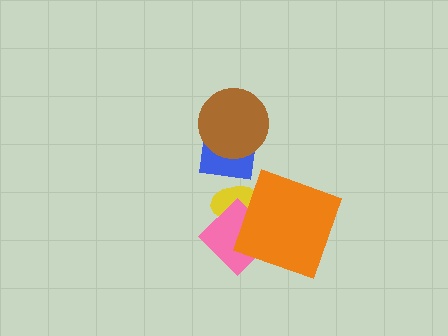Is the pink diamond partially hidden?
Yes, it is partially covered by another shape.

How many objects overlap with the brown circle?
1 object overlaps with the brown circle.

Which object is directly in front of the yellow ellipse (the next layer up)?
The pink diamond is directly in front of the yellow ellipse.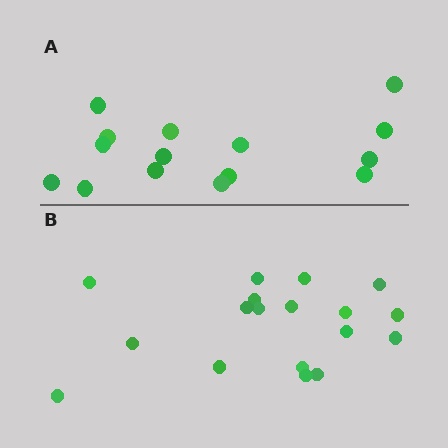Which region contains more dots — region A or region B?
Region B (the bottom region) has more dots.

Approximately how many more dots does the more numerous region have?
Region B has just a few more — roughly 2 or 3 more dots than region A.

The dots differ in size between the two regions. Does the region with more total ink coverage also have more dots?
No. Region A has more total ink coverage because its dots are larger, but region B actually contains more individual dots. Total area can be misleading — the number of items is what matters here.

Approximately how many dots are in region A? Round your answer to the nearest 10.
About 20 dots. (The exact count is 15, which rounds to 20.)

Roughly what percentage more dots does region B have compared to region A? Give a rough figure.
About 20% more.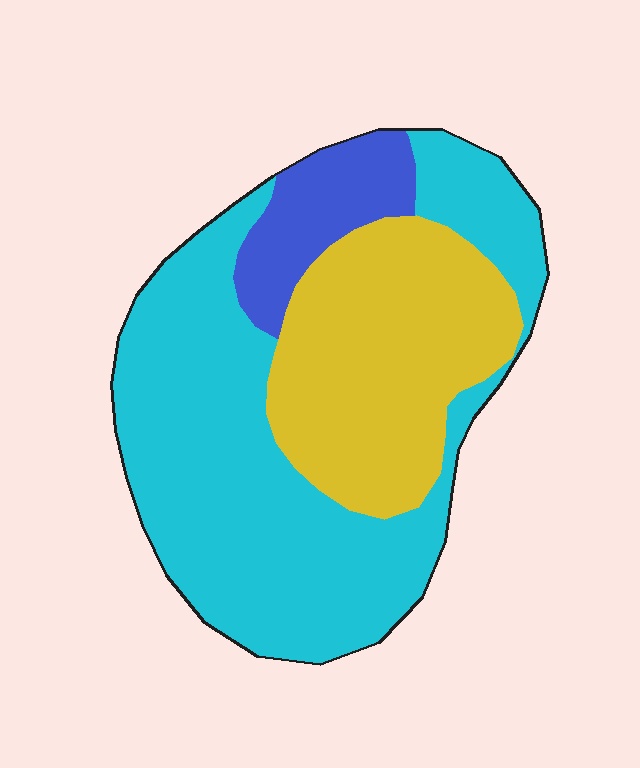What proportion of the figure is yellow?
Yellow covers about 30% of the figure.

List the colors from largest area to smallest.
From largest to smallest: cyan, yellow, blue.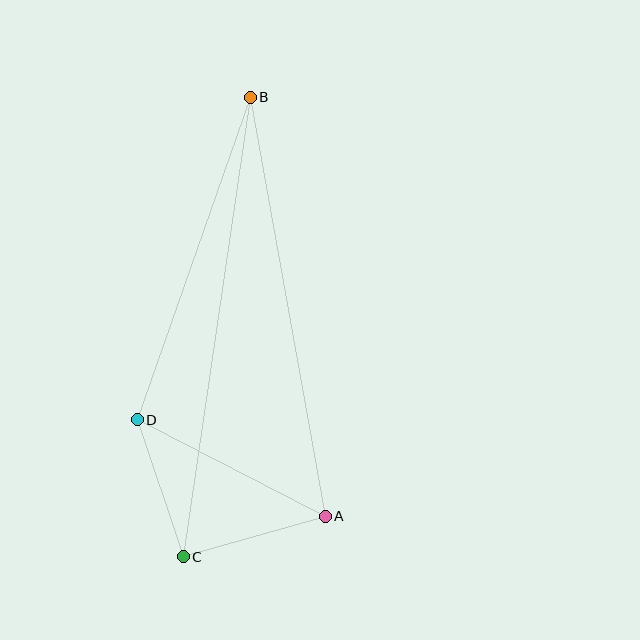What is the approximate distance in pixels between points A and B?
The distance between A and B is approximately 426 pixels.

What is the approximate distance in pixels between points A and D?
The distance between A and D is approximately 212 pixels.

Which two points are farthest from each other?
Points B and C are farthest from each other.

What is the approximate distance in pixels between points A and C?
The distance between A and C is approximately 148 pixels.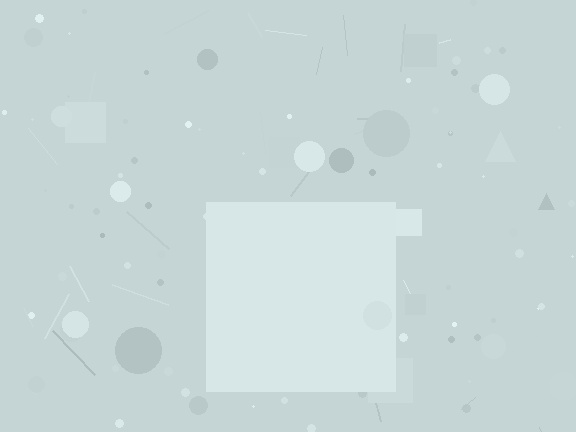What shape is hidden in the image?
A square is hidden in the image.